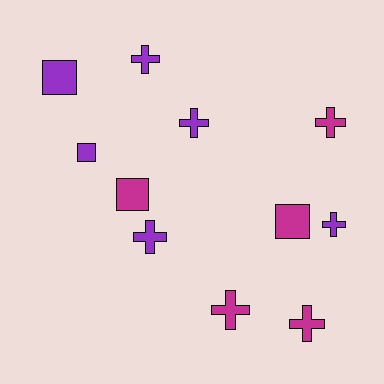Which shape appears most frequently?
Cross, with 7 objects.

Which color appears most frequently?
Purple, with 6 objects.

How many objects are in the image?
There are 11 objects.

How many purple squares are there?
There are 2 purple squares.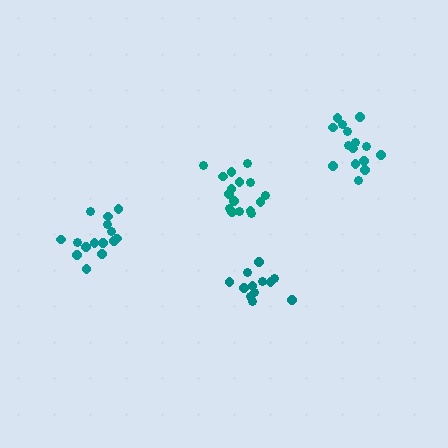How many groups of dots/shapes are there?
There are 4 groups.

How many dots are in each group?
Group 1: 16 dots, Group 2: 12 dots, Group 3: 15 dots, Group 4: 15 dots (58 total).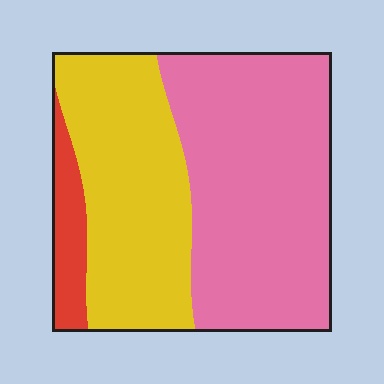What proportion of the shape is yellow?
Yellow takes up between a third and a half of the shape.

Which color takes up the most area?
Pink, at roughly 55%.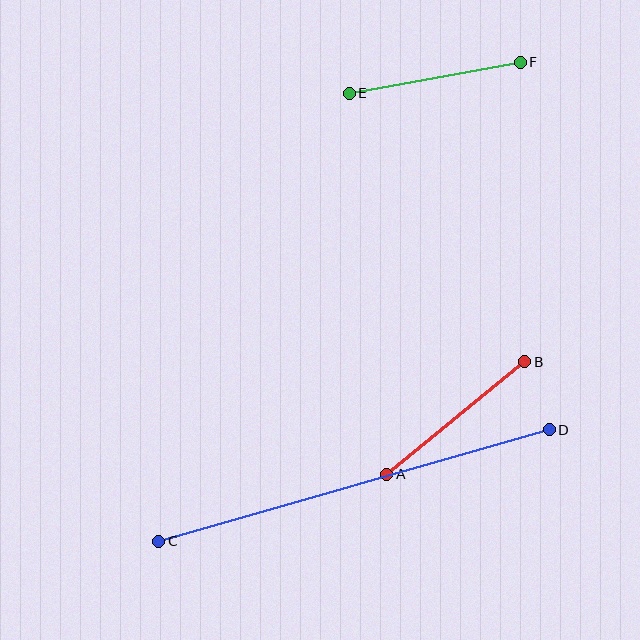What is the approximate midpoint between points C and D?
The midpoint is at approximately (354, 485) pixels.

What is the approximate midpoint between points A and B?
The midpoint is at approximately (456, 418) pixels.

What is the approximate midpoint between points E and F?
The midpoint is at approximately (435, 78) pixels.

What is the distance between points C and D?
The distance is approximately 406 pixels.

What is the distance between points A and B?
The distance is approximately 178 pixels.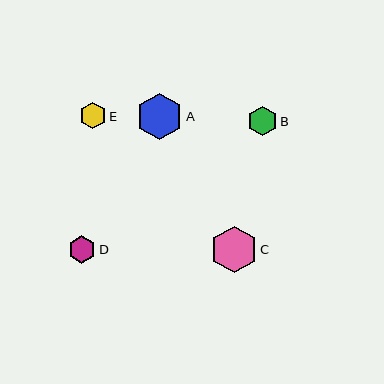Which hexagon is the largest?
Hexagon C is the largest with a size of approximately 46 pixels.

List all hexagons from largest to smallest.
From largest to smallest: C, A, B, D, E.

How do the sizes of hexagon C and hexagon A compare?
Hexagon C and hexagon A are approximately the same size.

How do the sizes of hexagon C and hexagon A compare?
Hexagon C and hexagon A are approximately the same size.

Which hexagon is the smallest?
Hexagon E is the smallest with a size of approximately 27 pixels.